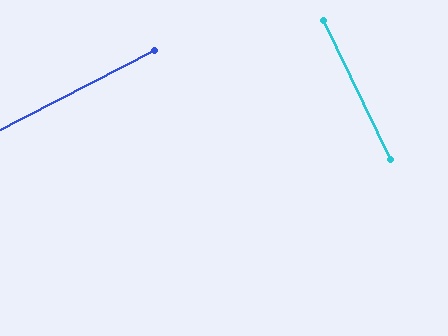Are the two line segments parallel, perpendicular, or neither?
Perpendicular — they meet at approximately 89°.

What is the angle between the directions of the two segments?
Approximately 89 degrees.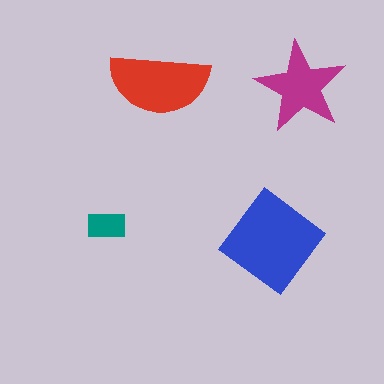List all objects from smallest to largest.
The teal rectangle, the magenta star, the red semicircle, the blue diamond.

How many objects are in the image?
There are 4 objects in the image.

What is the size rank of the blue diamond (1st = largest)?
1st.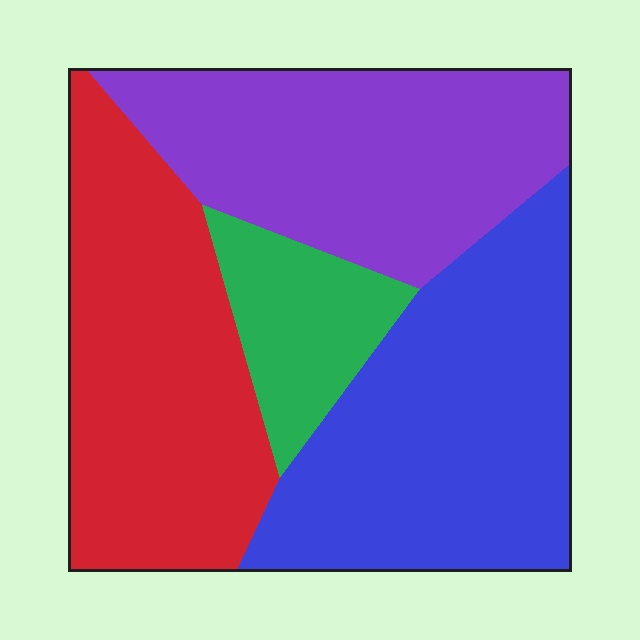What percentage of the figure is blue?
Blue takes up between a quarter and a half of the figure.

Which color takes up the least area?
Green, at roughly 10%.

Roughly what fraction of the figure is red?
Red covers roughly 30% of the figure.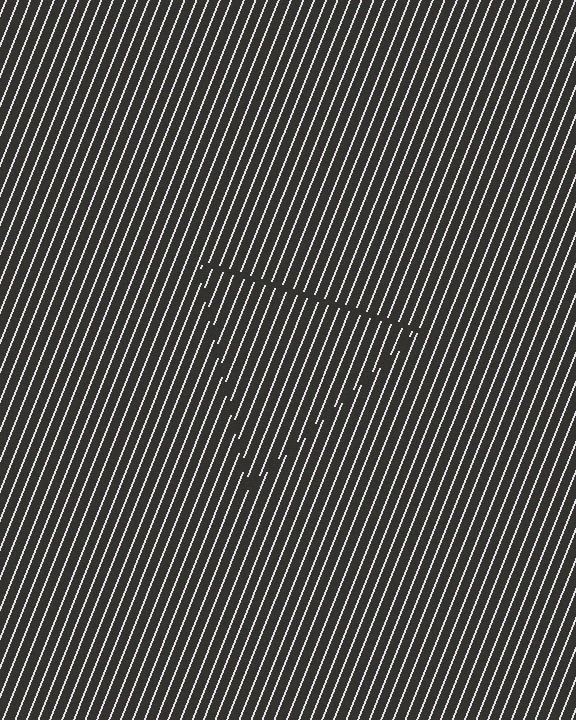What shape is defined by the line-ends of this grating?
An illusory triangle. The interior of the shape contains the same grating, shifted by half a period — the contour is defined by the phase discontinuity where line-ends from the inner and outer gratings abut.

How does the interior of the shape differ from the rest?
The interior of the shape contains the same grating, shifted by half a period — the contour is defined by the phase discontinuity where line-ends from the inner and outer gratings abut.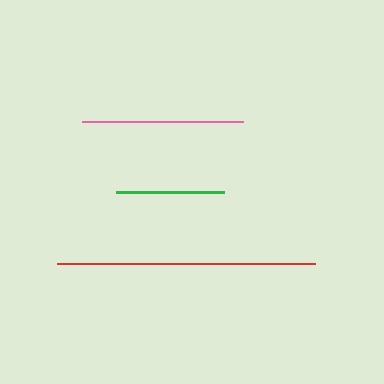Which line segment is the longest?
The red line is the longest at approximately 259 pixels.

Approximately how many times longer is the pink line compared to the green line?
The pink line is approximately 1.5 times the length of the green line.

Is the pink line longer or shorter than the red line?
The red line is longer than the pink line.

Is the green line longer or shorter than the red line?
The red line is longer than the green line.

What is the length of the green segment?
The green segment is approximately 109 pixels long.